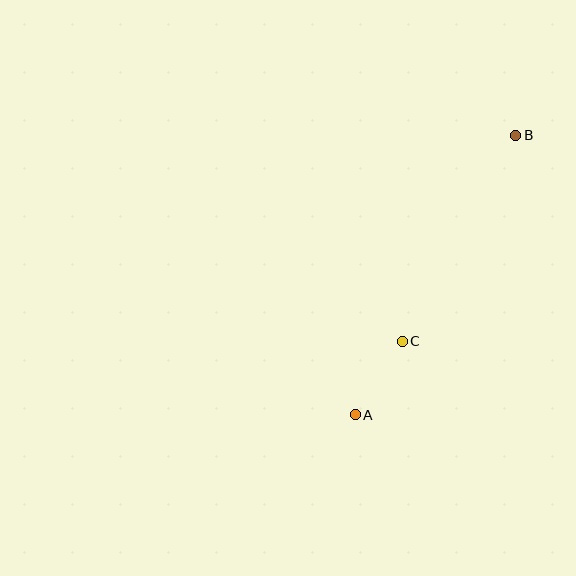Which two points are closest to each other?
Points A and C are closest to each other.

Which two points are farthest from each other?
Points A and B are farthest from each other.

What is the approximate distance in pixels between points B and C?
The distance between B and C is approximately 235 pixels.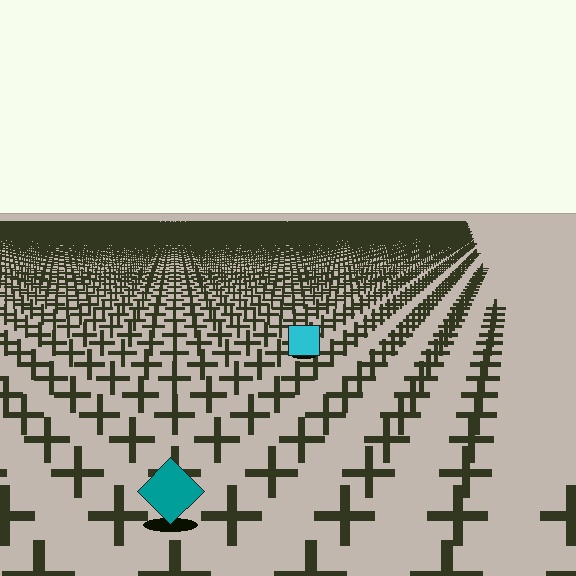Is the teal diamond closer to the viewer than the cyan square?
Yes. The teal diamond is closer — you can tell from the texture gradient: the ground texture is coarser near it.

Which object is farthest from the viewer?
The cyan square is farthest from the viewer. It appears smaller and the ground texture around it is denser.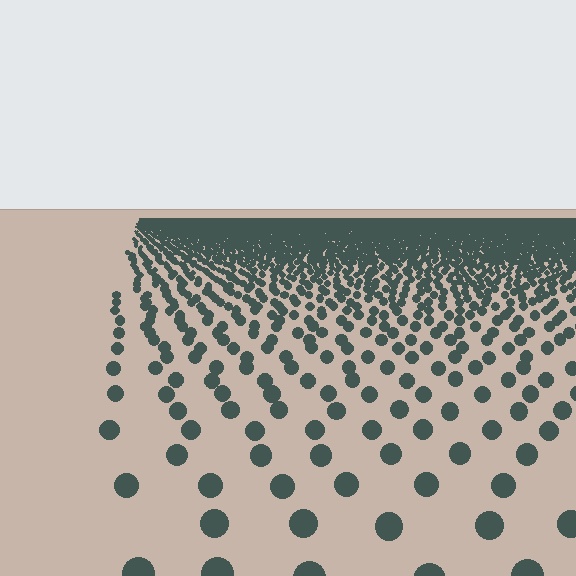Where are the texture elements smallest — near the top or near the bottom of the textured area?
Near the top.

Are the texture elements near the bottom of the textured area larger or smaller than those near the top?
Larger. Near the bottom, elements are closer to the viewer and appear at a bigger on-screen size.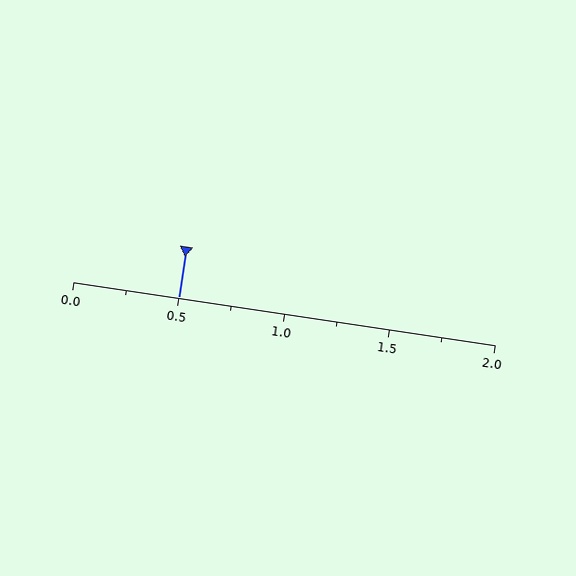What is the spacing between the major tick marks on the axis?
The major ticks are spaced 0.5 apart.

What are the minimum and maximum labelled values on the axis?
The axis runs from 0.0 to 2.0.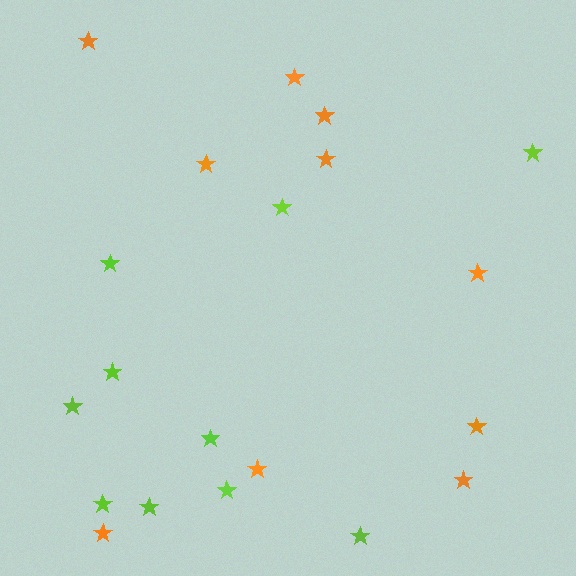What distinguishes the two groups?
There are 2 groups: one group of orange stars (10) and one group of lime stars (10).